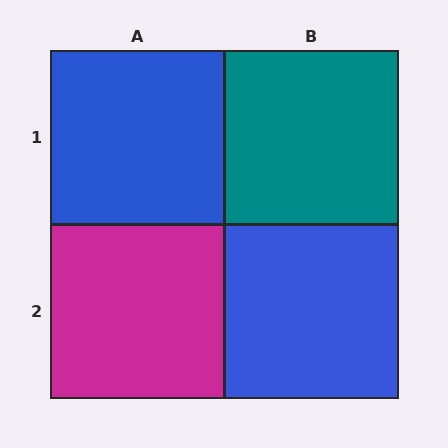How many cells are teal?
1 cell is teal.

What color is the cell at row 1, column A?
Blue.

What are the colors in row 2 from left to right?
Magenta, blue.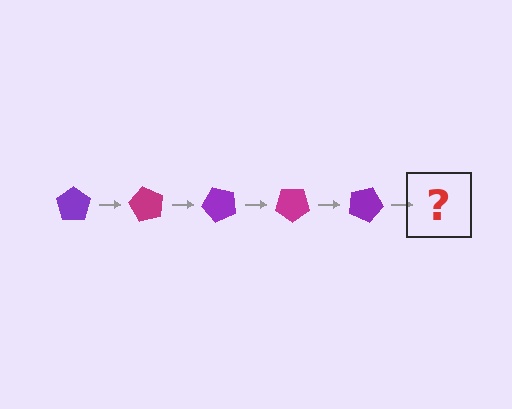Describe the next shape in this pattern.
It should be a magenta pentagon, rotated 300 degrees from the start.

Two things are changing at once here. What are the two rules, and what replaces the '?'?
The two rules are that it rotates 60 degrees each step and the color cycles through purple and magenta. The '?' should be a magenta pentagon, rotated 300 degrees from the start.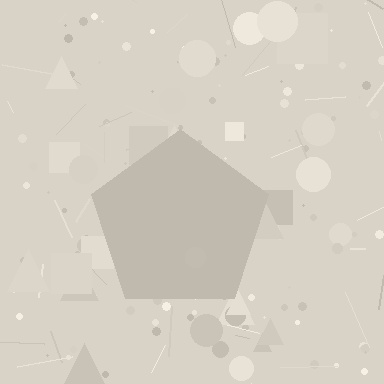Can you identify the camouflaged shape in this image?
The camouflaged shape is a pentagon.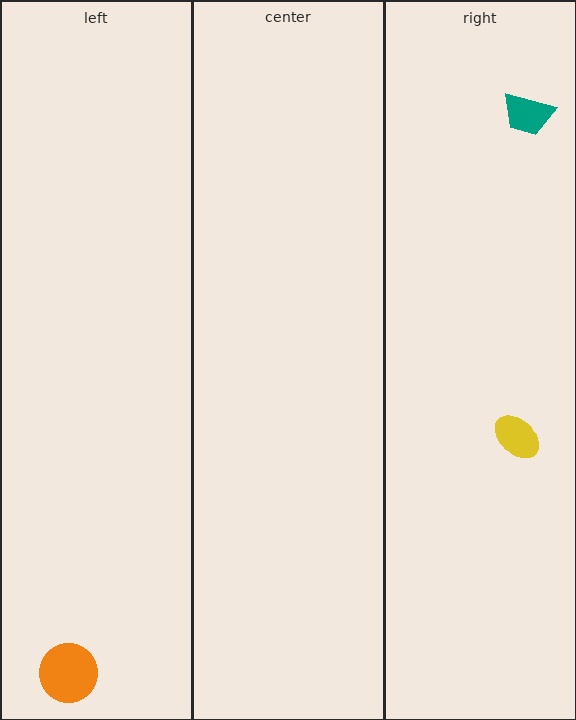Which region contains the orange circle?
The left region.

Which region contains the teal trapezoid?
The right region.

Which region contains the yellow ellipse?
The right region.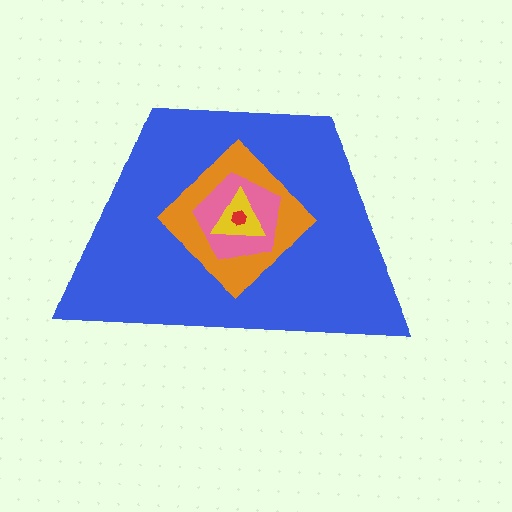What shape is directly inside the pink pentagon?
The yellow triangle.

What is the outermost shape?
The blue trapezoid.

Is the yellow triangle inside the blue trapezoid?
Yes.